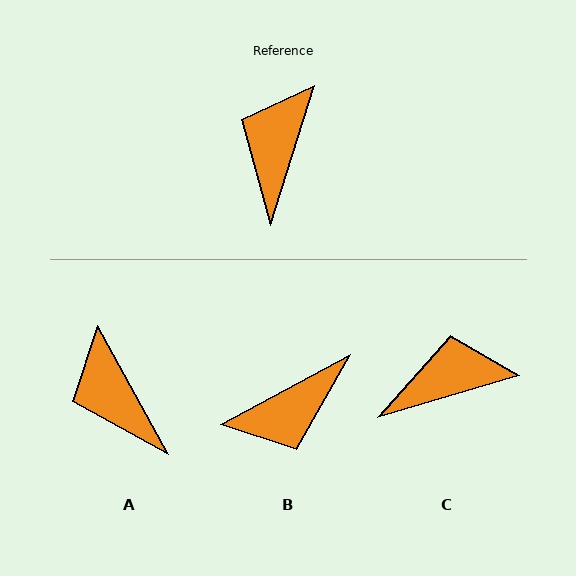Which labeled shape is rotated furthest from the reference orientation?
B, about 136 degrees away.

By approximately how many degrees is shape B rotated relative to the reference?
Approximately 136 degrees counter-clockwise.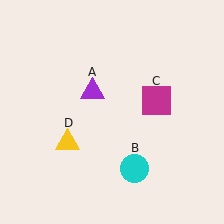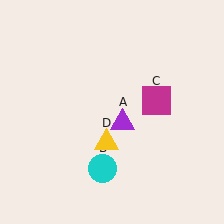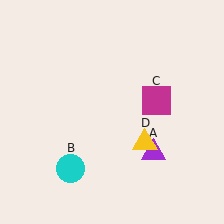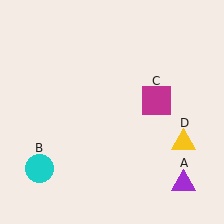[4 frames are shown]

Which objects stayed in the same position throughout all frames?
Magenta square (object C) remained stationary.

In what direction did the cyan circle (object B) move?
The cyan circle (object B) moved left.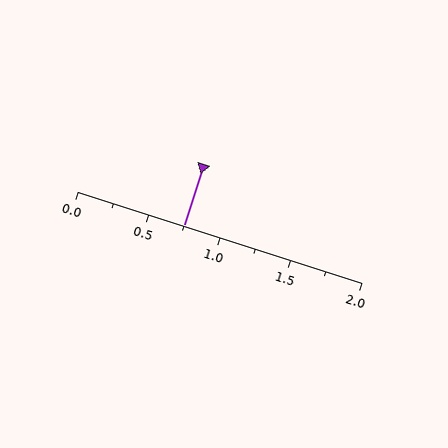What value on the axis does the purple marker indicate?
The marker indicates approximately 0.75.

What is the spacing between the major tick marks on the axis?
The major ticks are spaced 0.5 apart.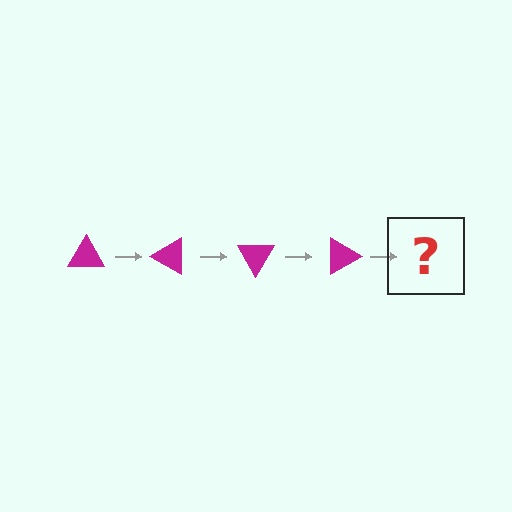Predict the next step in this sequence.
The next step is a magenta triangle rotated 120 degrees.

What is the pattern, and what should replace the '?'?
The pattern is that the triangle rotates 30 degrees each step. The '?' should be a magenta triangle rotated 120 degrees.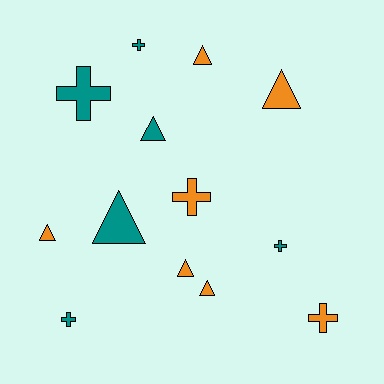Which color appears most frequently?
Orange, with 7 objects.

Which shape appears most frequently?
Triangle, with 7 objects.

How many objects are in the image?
There are 13 objects.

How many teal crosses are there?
There are 4 teal crosses.